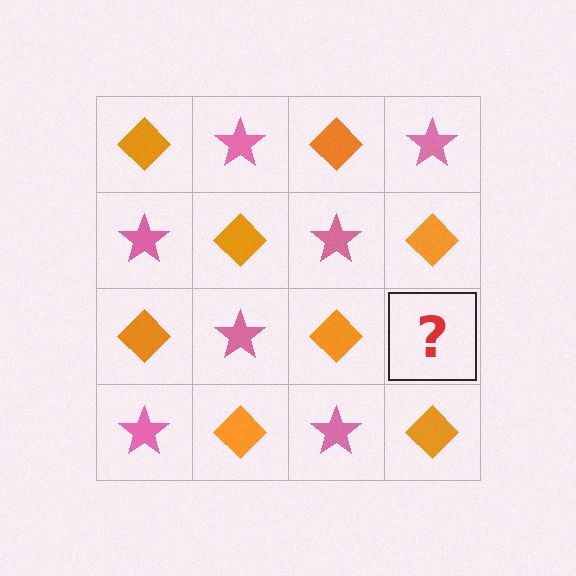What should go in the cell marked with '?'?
The missing cell should contain a pink star.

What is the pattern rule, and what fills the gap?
The rule is that it alternates orange diamond and pink star in a checkerboard pattern. The gap should be filled with a pink star.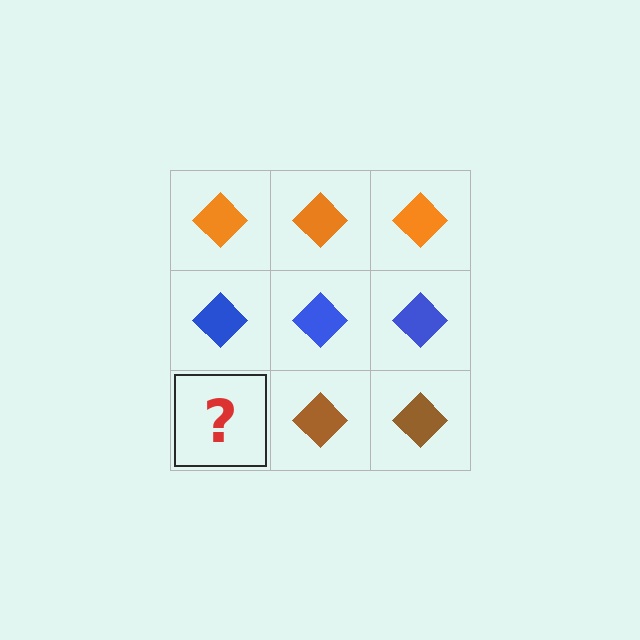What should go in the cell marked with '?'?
The missing cell should contain a brown diamond.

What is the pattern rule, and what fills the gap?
The rule is that each row has a consistent color. The gap should be filled with a brown diamond.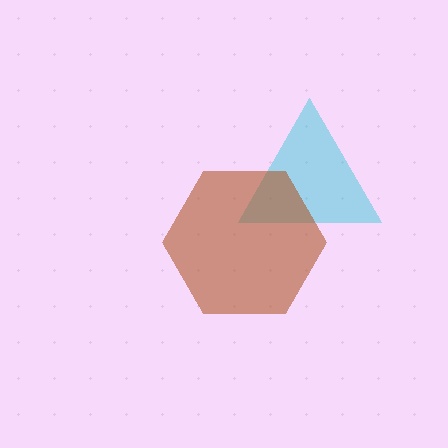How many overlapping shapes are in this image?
There are 2 overlapping shapes in the image.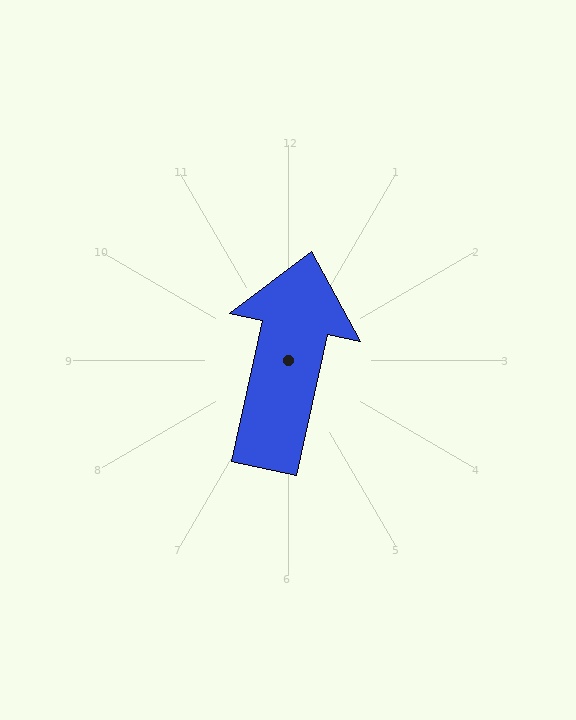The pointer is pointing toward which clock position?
Roughly 12 o'clock.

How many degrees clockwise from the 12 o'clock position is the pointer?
Approximately 12 degrees.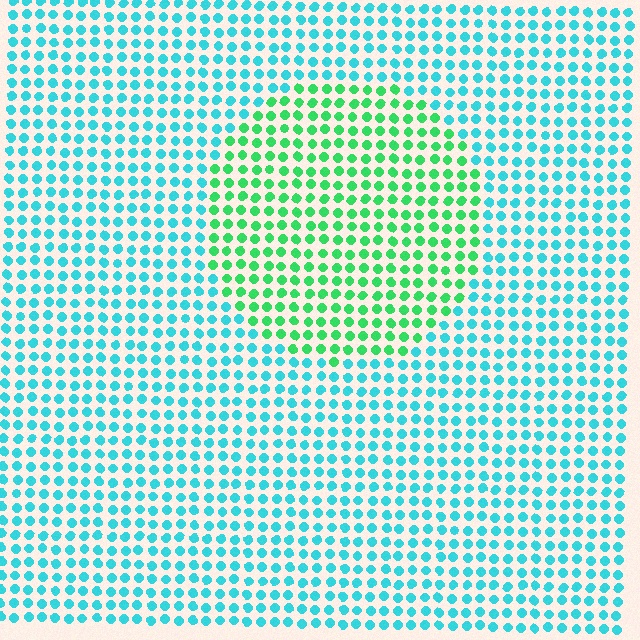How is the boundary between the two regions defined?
The boundary is defined purely by a slight shift in hue (about 46 degrees). Spacing, size, and orientation are identical on both sides.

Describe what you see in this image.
The image is filled with small cyan elements in a uniform arrangement. A circle-shaped region is visible where the elements are tinted to a slightly different hue, forming a subtle color boundary.